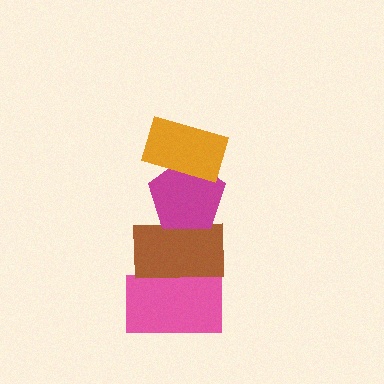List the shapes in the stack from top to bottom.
From top to bottom: the orange rectangle, the magenta pentagon, the brown rectangle, the pink rectangle.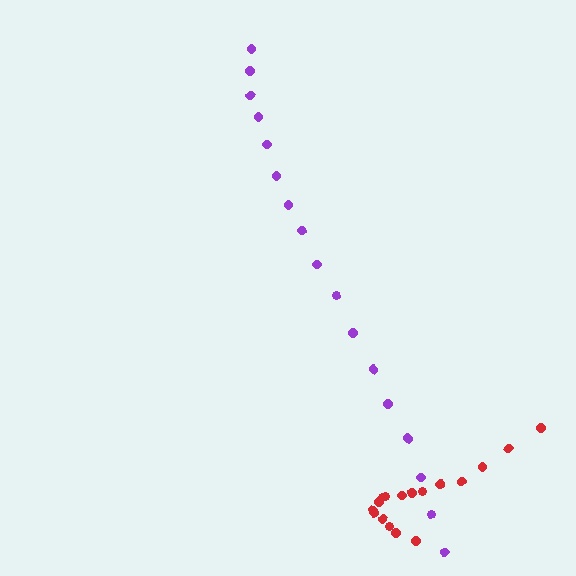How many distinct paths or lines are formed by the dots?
There are 2 distinct paths.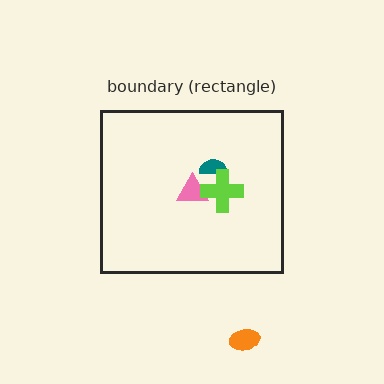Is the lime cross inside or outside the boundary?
Inside.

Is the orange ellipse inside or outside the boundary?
Outside.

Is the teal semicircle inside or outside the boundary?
Inside.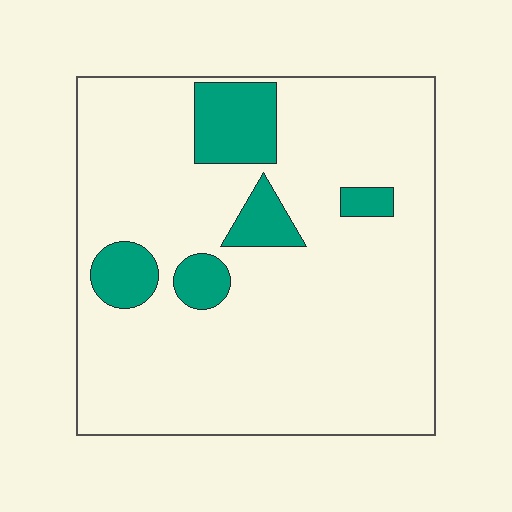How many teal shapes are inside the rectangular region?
5.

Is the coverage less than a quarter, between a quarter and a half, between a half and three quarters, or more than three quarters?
Less than a quarter.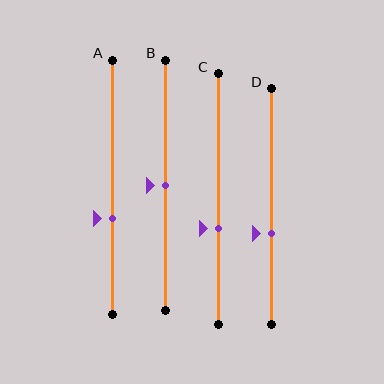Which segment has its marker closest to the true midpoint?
Segment B has its marker closest to the true midpoint.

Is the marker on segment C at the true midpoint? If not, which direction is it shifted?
No, the marker on segment C is shifted downward by about 12% of the segment length.